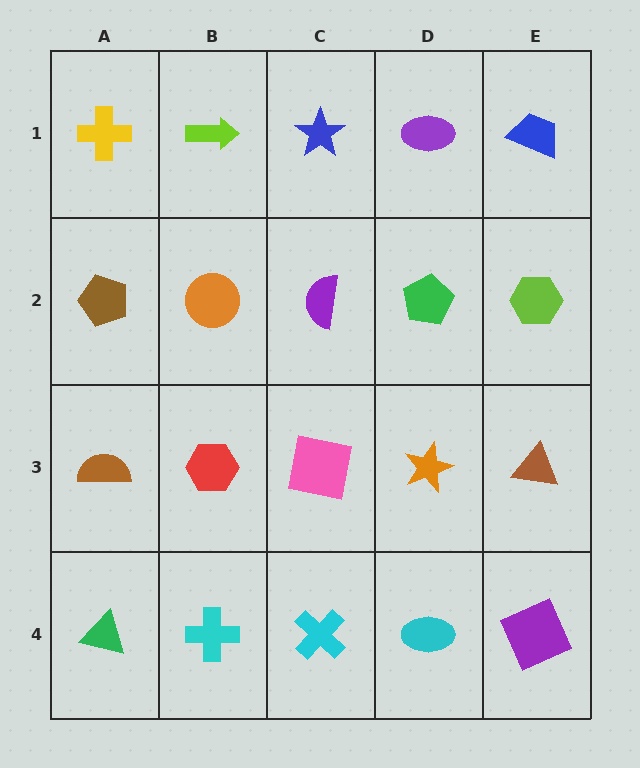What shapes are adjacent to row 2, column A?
A yellow cross (row 1, column A), a brown semicircle (row 3, column A), an orange circle (row 2, column B).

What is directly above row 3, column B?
An orange circle.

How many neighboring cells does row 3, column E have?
3.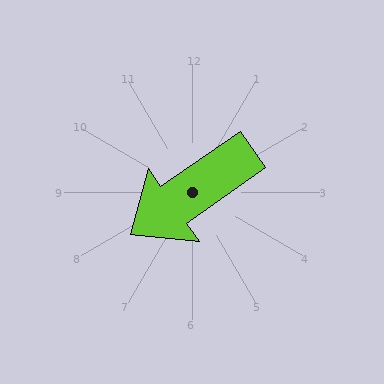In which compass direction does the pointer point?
Southwest.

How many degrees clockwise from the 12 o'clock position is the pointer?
Approximately 235 degrees.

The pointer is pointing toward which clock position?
Roughly 8 o'clock.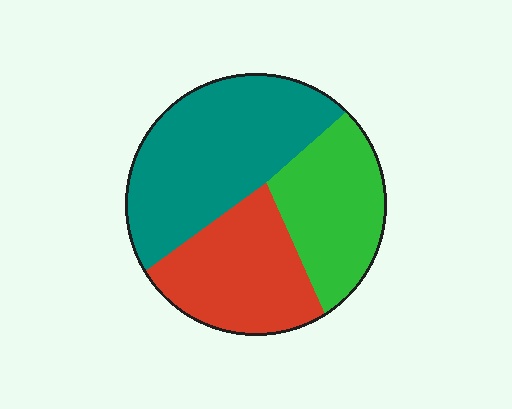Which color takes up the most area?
Teal, at roughly 45%.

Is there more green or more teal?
Teal.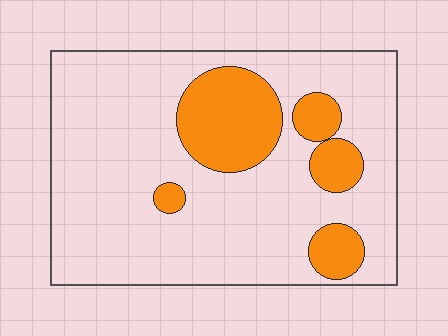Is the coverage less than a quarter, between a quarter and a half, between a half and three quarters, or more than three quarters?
Less than a quarter.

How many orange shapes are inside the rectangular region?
5.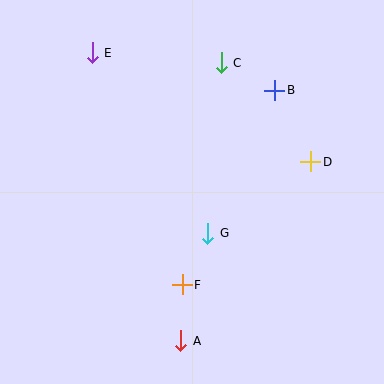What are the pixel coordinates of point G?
Point G is at (208, 233).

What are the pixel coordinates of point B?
Point B is at (275, 90).